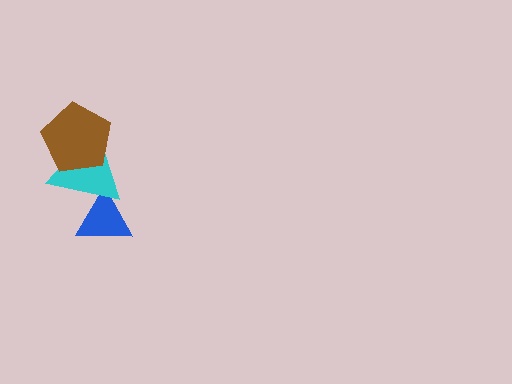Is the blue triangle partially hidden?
Yes, it is partially covered by another shape.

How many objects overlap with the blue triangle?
1 object overlaps with the blue triangle.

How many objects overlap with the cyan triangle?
2 objects overlap with the cyan triangle.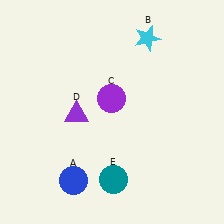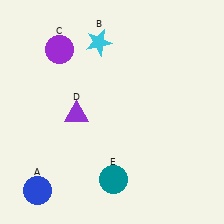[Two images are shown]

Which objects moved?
The objects that moved are: the blue circle (A), the cyan star (B), the purple circle (C).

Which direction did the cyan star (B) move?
The cyan star (B) moved left.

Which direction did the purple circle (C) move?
The purple circle (C) moved left.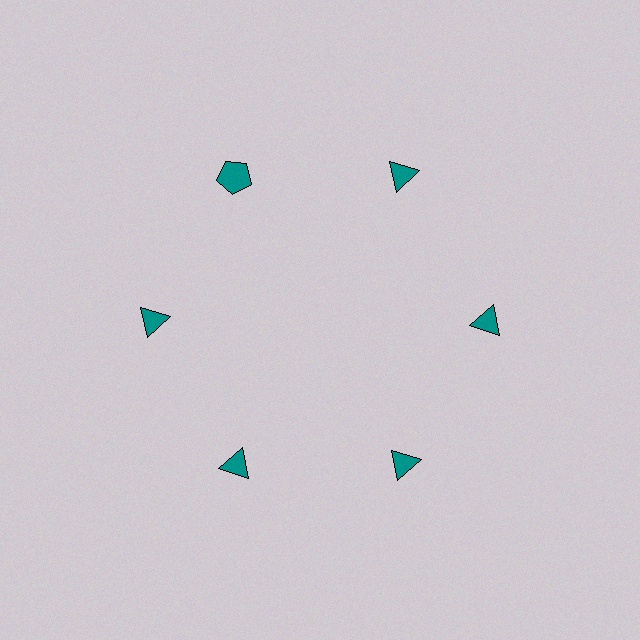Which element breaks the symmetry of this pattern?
The teal pentagon at roughly the 11 o'clock position breaks the symmetry. All other shapes are teal triangles.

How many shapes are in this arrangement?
There are 6 shapes arranged in a ring pattern.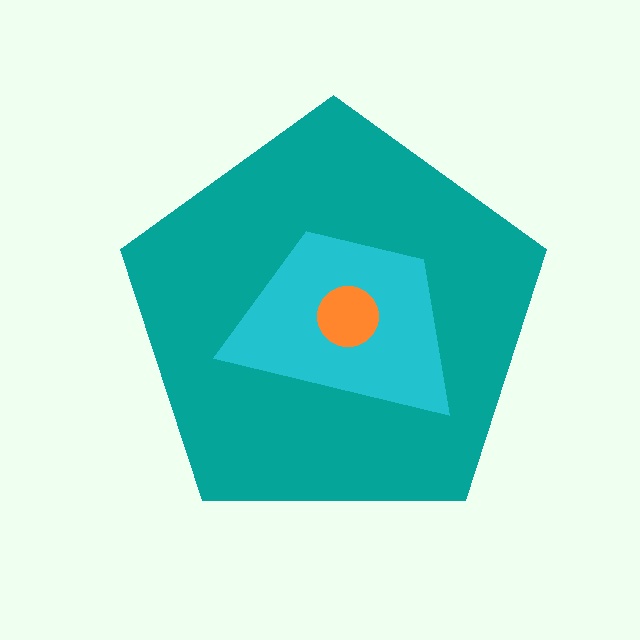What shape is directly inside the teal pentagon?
The cyan trapezoid.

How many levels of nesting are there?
3.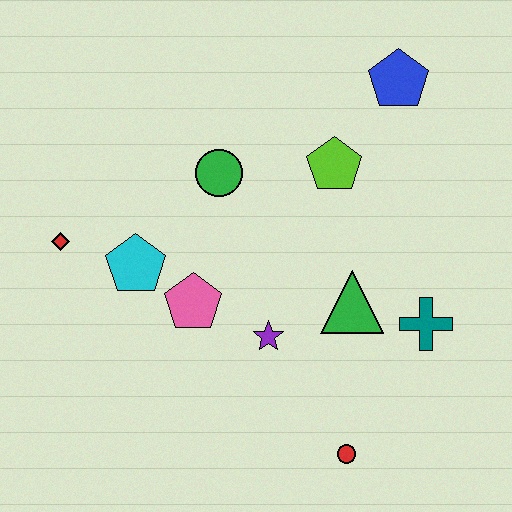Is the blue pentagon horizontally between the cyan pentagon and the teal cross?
Yes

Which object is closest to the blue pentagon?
The lime pentagon is closest to the blue pentagon.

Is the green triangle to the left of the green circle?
No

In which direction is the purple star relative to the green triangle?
The purple star is to the left of the green triangle.